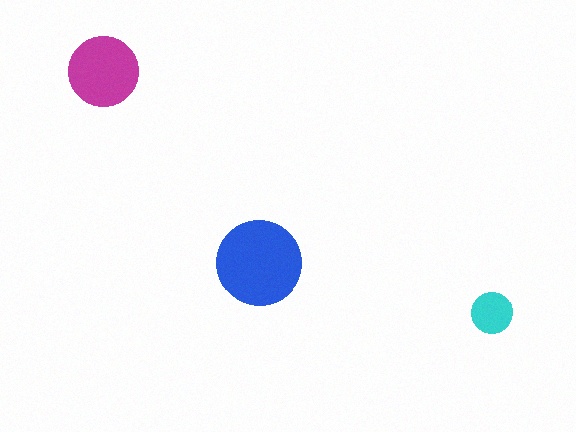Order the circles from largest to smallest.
the blue one, the magenta one, the cyan one.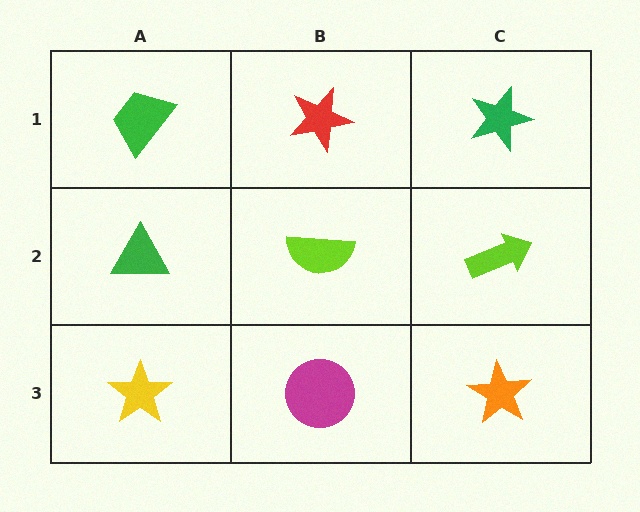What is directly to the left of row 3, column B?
A yellow star.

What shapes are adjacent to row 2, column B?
A red star (row 1, column B), a magenta circle (row 3, column B), a green triangle (row 2, column A), a lime arrow (row 2, column C).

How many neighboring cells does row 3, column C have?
2.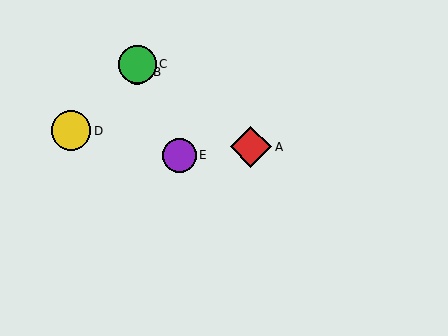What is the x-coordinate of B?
Object B is at x≈137.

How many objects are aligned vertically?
2 objects (B, C) are aligned vertically.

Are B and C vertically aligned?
Yes, both are at x≈137.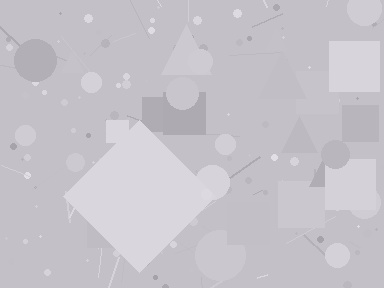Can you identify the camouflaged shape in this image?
The camouflaged shape is a diamond.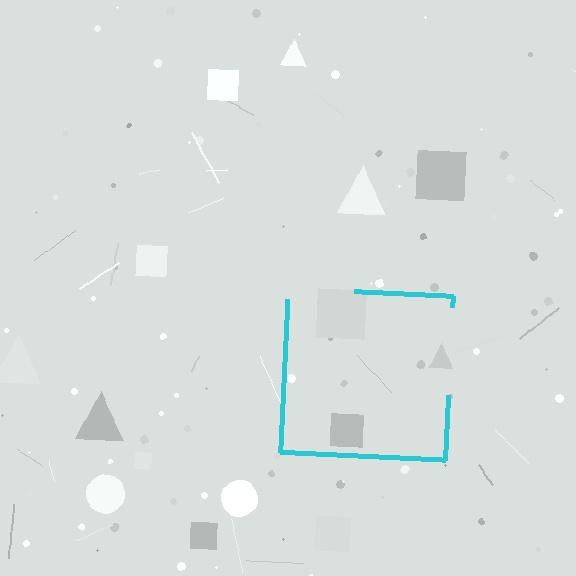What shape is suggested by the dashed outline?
The dashed outline suggests a square.